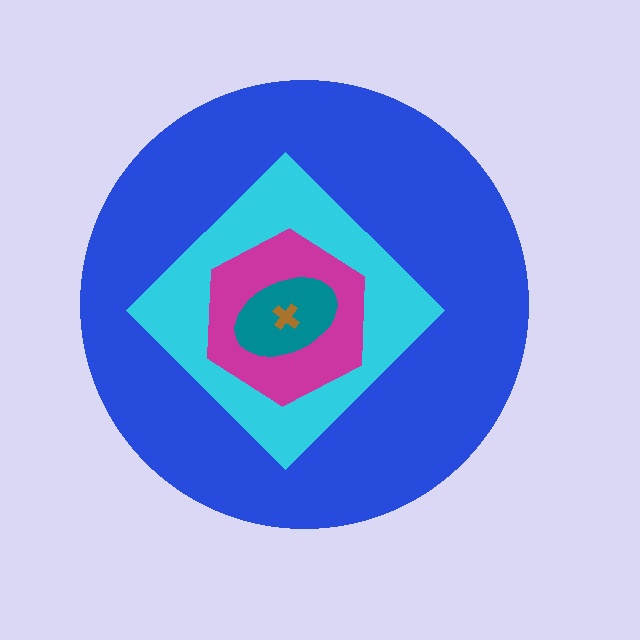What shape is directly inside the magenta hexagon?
The teal ellipse.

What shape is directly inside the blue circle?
The cyan diamond.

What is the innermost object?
The brown cross.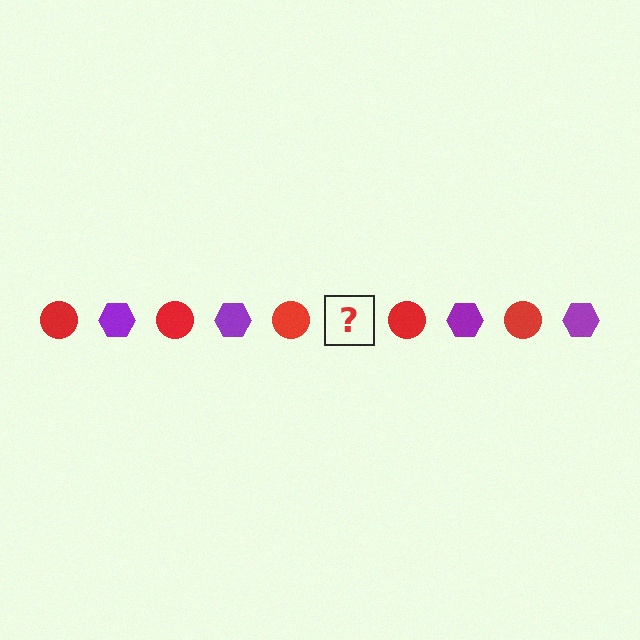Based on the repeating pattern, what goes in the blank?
The blank should be a purple hexagon.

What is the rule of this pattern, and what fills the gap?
The rule is that the pattern alternates between red circle and purple hexagon. The gap should be filled with a purple hexagon.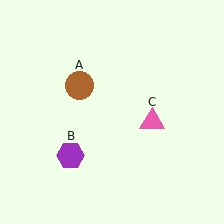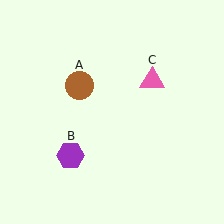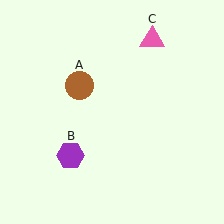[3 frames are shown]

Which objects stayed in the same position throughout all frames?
Brown circle (object A) and purple hexagon (object B) remained stationary.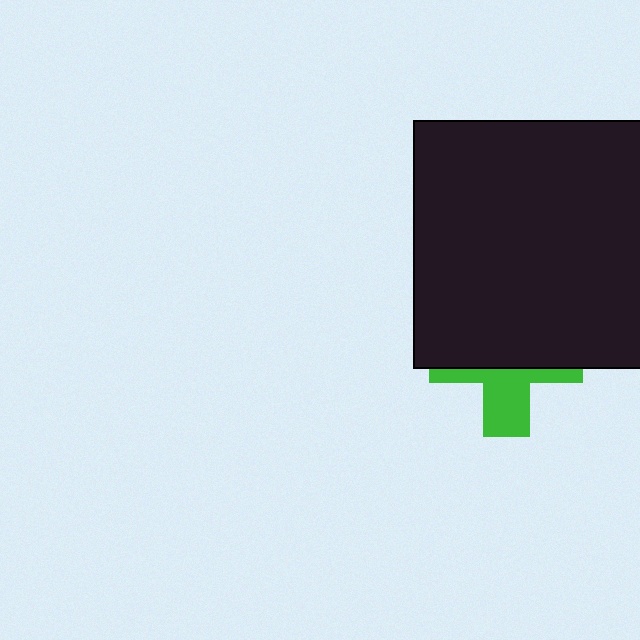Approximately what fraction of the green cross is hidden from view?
Roughly 62% of the green cross is hidden behind the black rectangle.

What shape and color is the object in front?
The object in front is a black rectangle.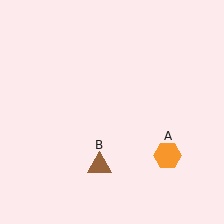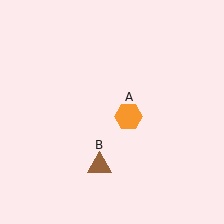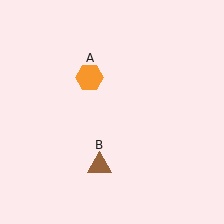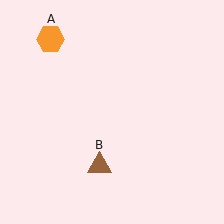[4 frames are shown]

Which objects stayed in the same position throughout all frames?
Brown triangle (object B) remained stationary.